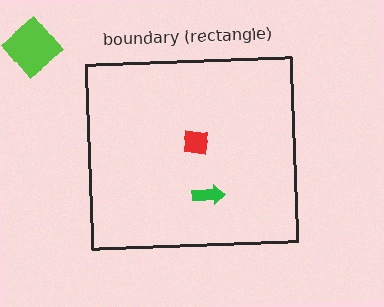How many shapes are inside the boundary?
2 inside, 1 outside.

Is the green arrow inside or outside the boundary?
Inside.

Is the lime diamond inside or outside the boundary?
Outside.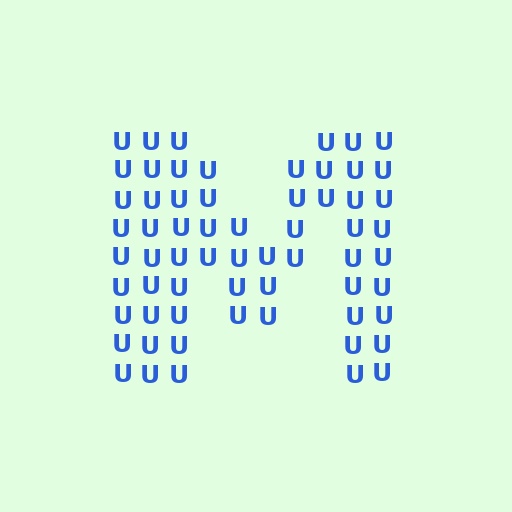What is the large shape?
The large shape is the letter M.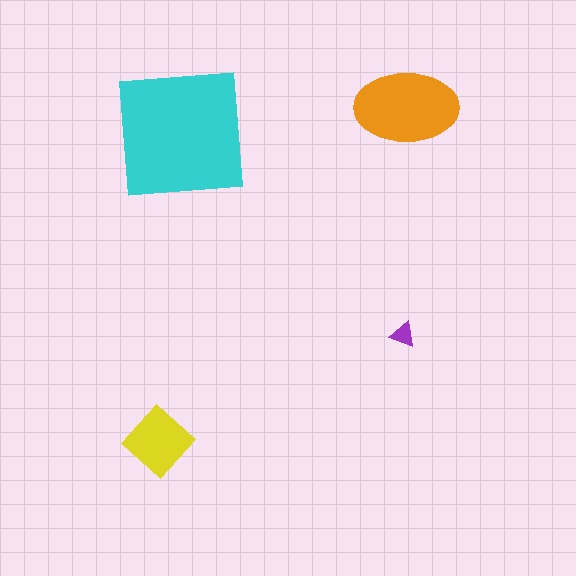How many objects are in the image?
There are 4 objects in the image.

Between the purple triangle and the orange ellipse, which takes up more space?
The orange ellipse.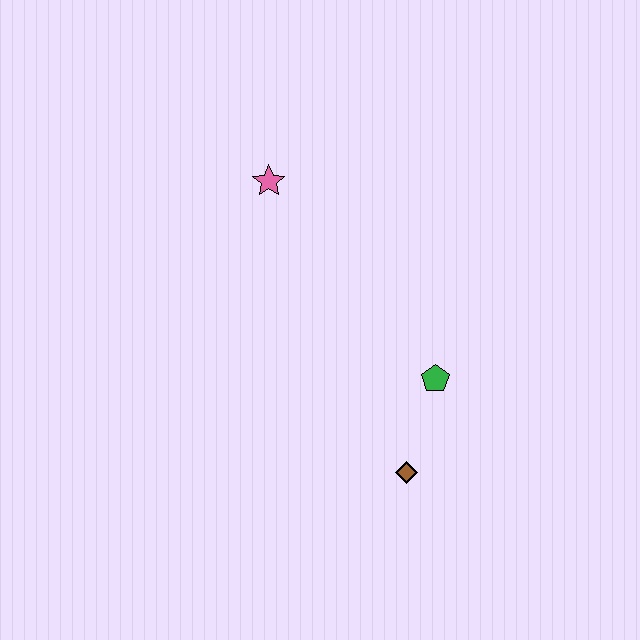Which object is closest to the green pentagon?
The brown diamond is closest to the green pentagon.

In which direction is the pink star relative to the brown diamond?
The pink star is above the brown diamond.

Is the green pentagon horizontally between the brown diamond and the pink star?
No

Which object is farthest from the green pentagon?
The pink star is farthest from the green pentagon.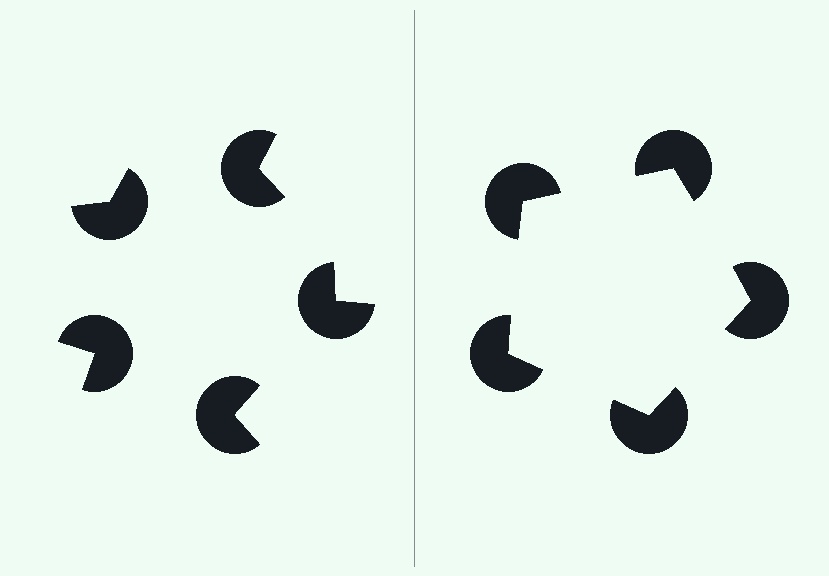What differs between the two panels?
The pac-man discs are positioned identically on both sides; only the wedge orientations differ. On the right they align to a pentagon; on the left they are misaligned.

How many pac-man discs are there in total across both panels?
10 — 5 on each side.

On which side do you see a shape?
An illusory pentagon appears on the right side. On the left side the wedge cuts are rotated, so no coherent shape forms.